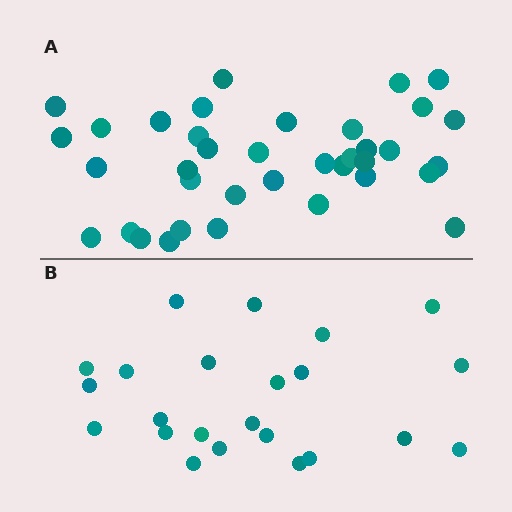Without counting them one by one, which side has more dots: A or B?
Region A (the top region) has more dots.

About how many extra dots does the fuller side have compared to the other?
Region A has approximately 15 more dots than region B.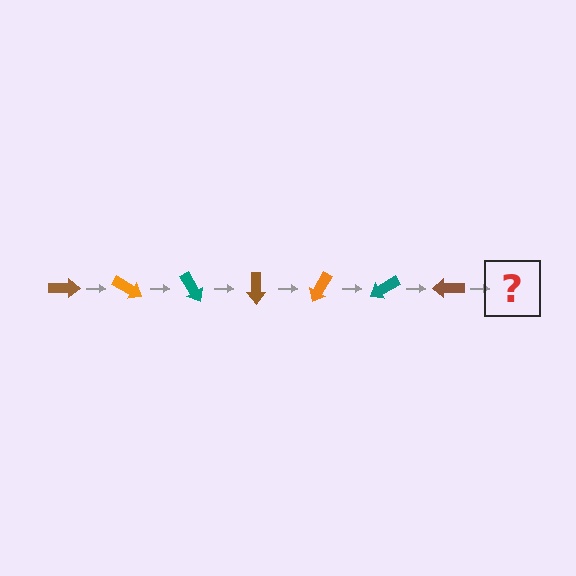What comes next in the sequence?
The next element should be an orange arrow, rotated 210 degrees from the start.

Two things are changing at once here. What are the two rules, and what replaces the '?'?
The two rules are that it rotates 30 degrees each step and the color cycles through brown, orange, and teal. The '?' should be an orange arrow, rotated 210 degrees from the start.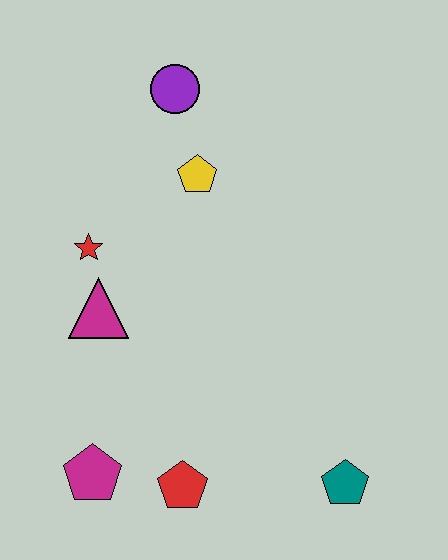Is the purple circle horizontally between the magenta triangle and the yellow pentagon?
Yes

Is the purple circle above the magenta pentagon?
Yes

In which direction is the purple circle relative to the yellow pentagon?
The purple circle is above the yellow pentagon.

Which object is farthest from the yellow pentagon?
The teal pentagon is farthest from the yellow pentagon.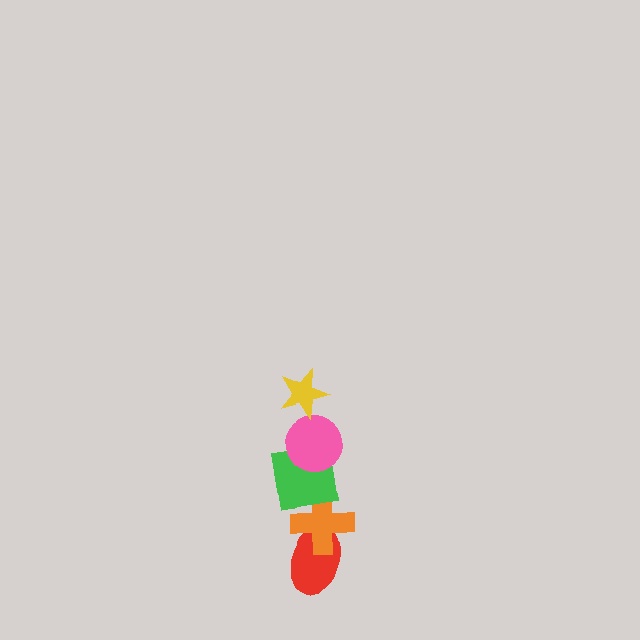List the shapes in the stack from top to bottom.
From top to bottom: the yellow star, the pink circle, the green square, the orange cross, the red ellipse.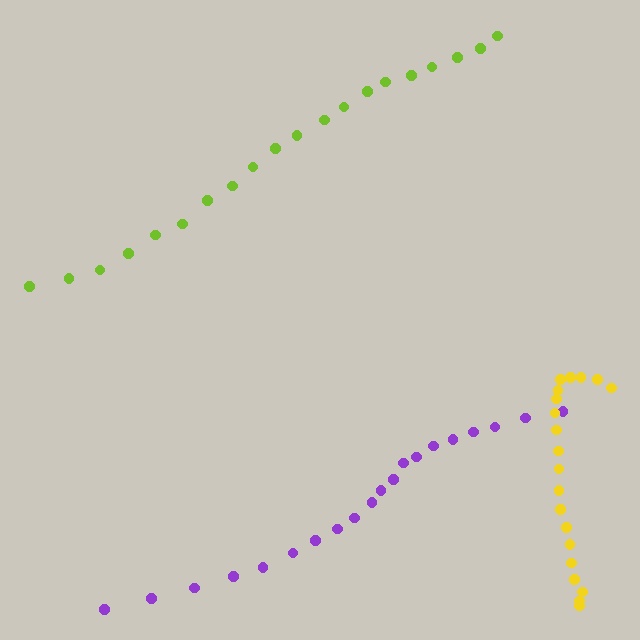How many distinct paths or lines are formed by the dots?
There are 3 distinct paths.